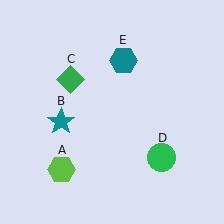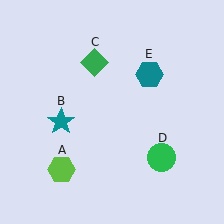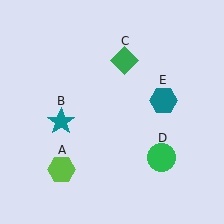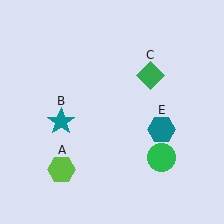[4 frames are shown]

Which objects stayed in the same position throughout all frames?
Lime hexagon (object A) and teal star (object B) and green circle (object D) remained stationary.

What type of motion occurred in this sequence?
The green diamond (object C), teal hexagon (object E) rotated clockwise around the center of the scene.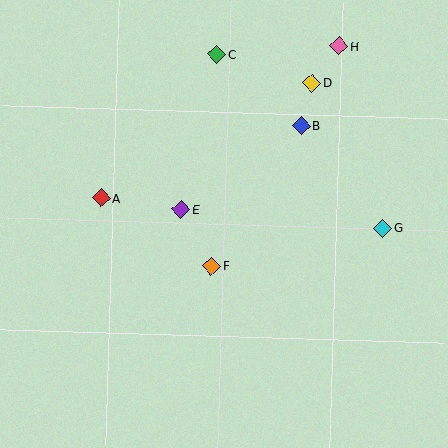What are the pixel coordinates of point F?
Point F is at (212, 266).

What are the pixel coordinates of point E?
Point E is at (181, 209).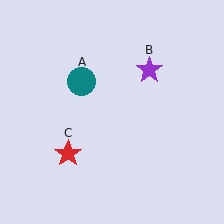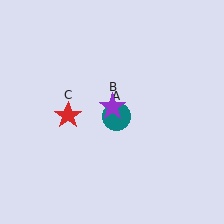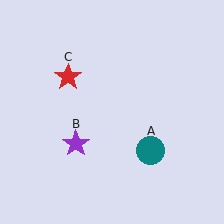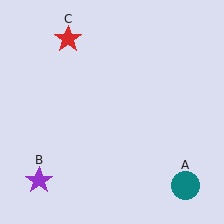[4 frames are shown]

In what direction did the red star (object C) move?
The red star (object C) moved up.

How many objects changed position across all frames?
3 objects changed position: teal circle (object A), purple star (object B), red star (object C).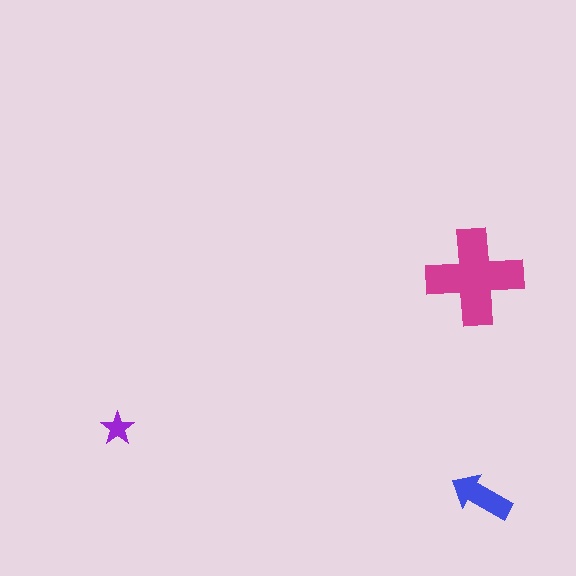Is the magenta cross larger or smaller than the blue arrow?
Larger.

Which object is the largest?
The magenta cross.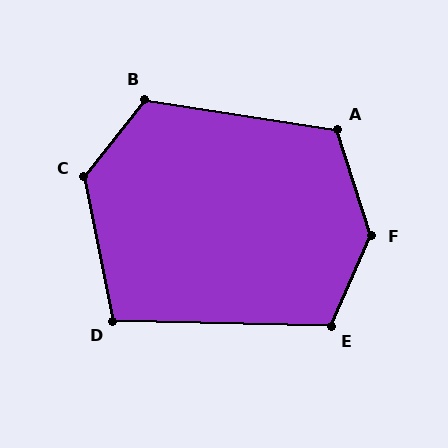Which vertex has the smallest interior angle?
D, at approximately 102 degrees.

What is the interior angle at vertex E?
Approximately 113 degrees (obtuse).